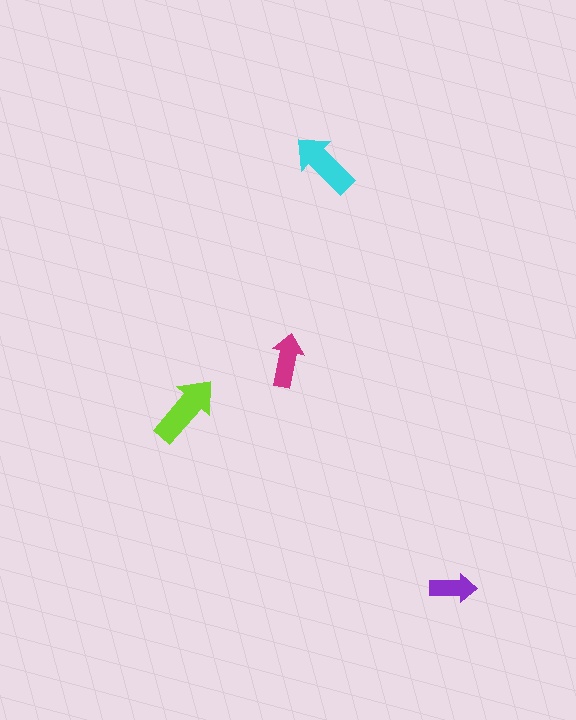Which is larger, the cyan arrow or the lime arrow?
The lime one.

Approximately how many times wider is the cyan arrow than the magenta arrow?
About 1.5 times wider.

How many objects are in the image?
There are 4 objects in the image.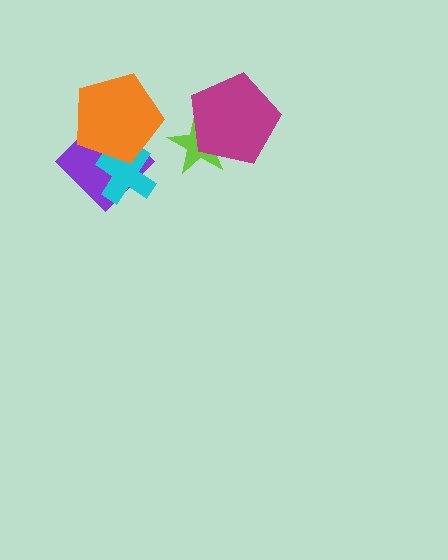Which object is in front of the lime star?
The magenta pentagon is in front of the lime star.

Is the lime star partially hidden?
Yes, it is partially covered by another shape.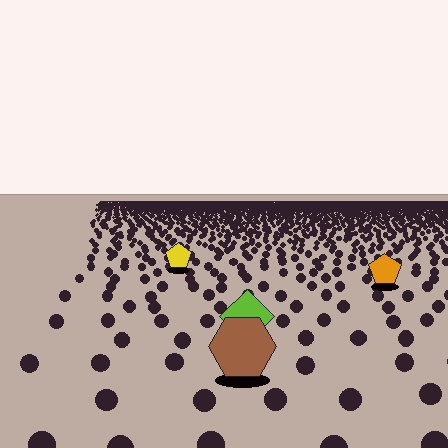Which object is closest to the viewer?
The brown hexagon is closest. The texture marks near it are larger and more spread out.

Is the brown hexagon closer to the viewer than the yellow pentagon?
Yes. The brown hexagon is closer — you can tell from the texture gradient: the ground texture is coarser near it.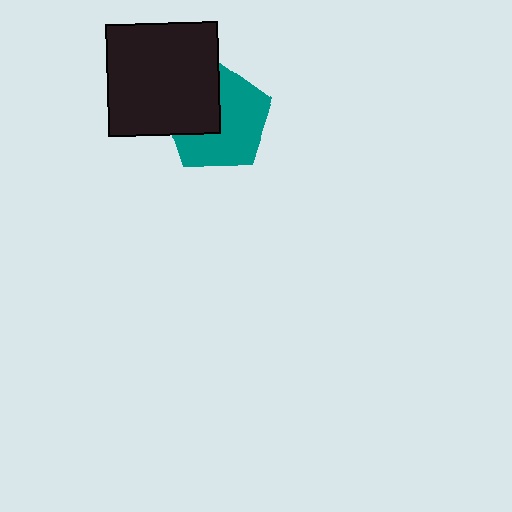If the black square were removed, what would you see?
You would see the complete teal pentagon.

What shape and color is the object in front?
The object in front is a black square.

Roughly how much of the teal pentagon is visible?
About half of it is visible (roughly 61%).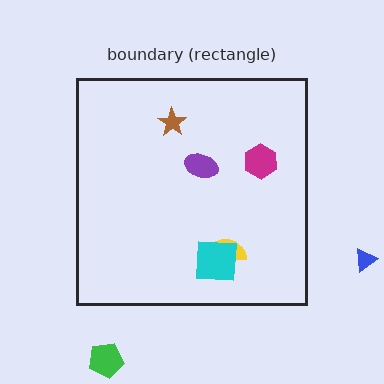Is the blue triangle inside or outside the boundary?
Outside.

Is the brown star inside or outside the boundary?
Inside.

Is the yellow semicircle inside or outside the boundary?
Inside.